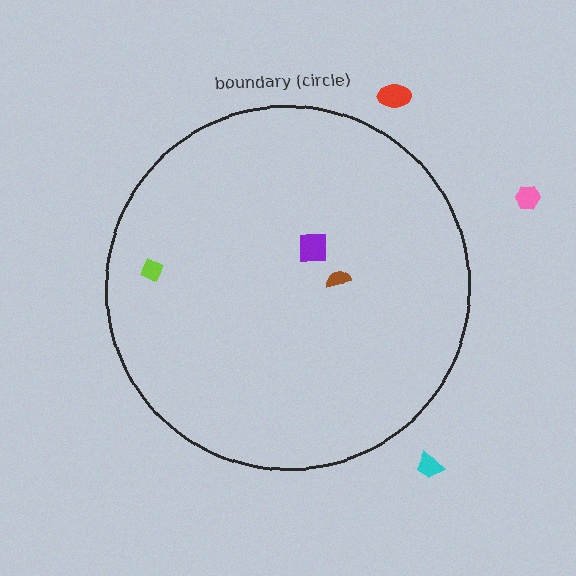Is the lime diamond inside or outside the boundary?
Inside.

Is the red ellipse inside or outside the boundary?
Outside.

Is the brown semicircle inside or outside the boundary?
Inside.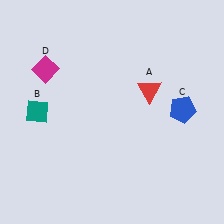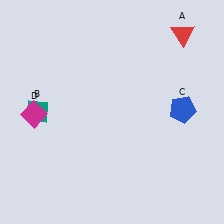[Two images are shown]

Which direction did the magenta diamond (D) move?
The magenta diamond (D) moved down.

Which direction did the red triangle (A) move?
The red triangle (A) moved up.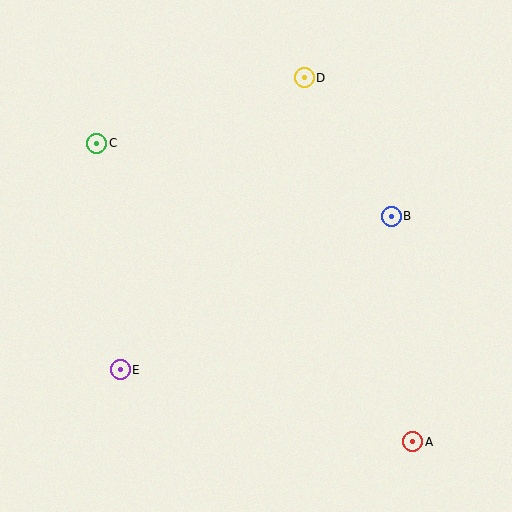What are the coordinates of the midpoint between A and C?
The midpoint between A and C is at (255, 293).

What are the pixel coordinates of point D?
Point D is at (304, 78).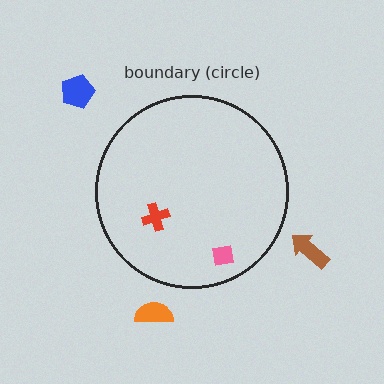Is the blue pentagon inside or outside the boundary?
Outside.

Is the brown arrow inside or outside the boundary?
Outside.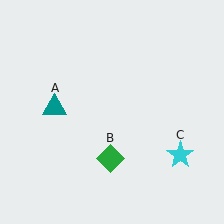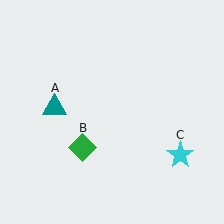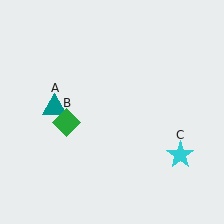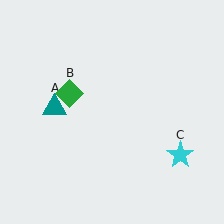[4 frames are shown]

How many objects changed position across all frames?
1 object changed position: green diamond (object B).